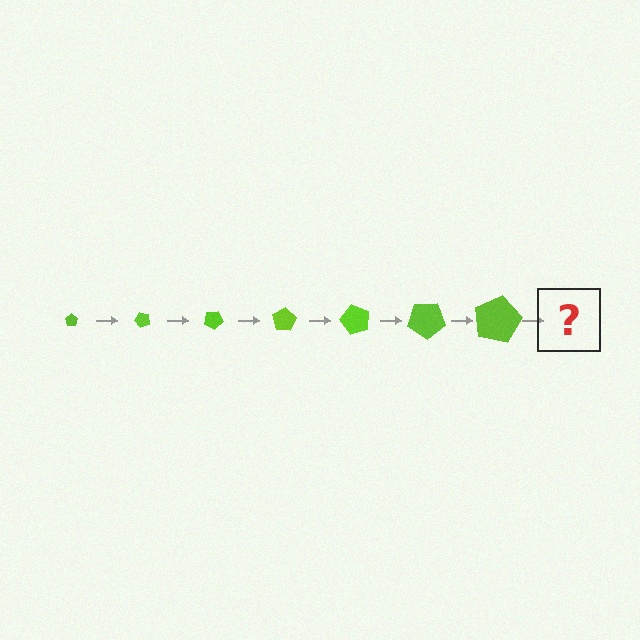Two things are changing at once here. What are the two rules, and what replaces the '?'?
The two rules are that the pentagon grows larger each step and it rotates 50 degrees each step. The '?' should be a pentagon, larger than the previous one and rotated 350 degrees from the start.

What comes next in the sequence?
The next element should be a pentagon, larger than the previous one and rotated 350 degrees from the start.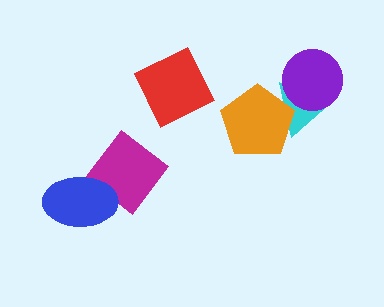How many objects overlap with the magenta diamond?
1 object overlaps with the magenta diamond.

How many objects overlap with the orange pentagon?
1 object overlaps with the orange pentagon.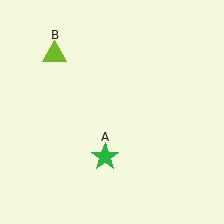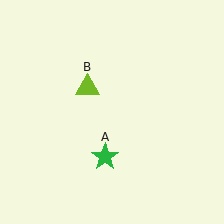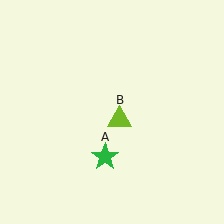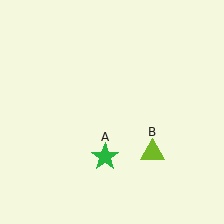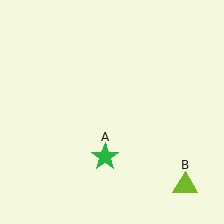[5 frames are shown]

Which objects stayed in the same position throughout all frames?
Green star (object A) remained stationary.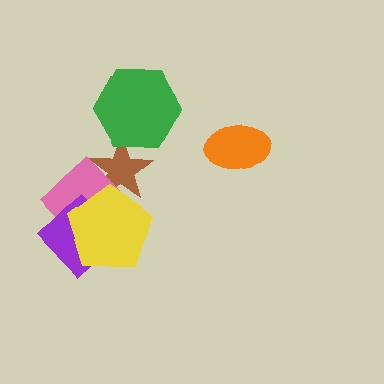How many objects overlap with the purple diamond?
2 objects overlap with the purple diamond.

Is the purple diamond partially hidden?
Yes, it is partially covered by another shape.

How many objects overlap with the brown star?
3 objects overlap with the brown star.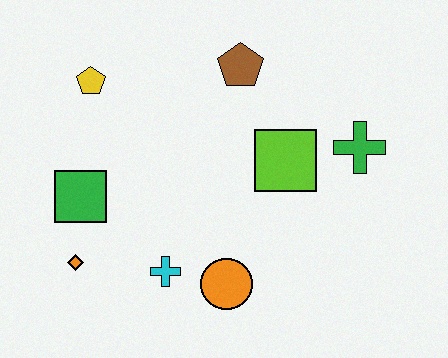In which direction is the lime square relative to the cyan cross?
The lime square is to the right of the cyan cross.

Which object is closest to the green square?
The orange diamond is closest to the green square.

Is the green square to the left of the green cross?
Yes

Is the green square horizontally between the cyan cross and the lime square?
No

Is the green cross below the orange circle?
No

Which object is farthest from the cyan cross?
The green cross is farthest from the cyan cross.